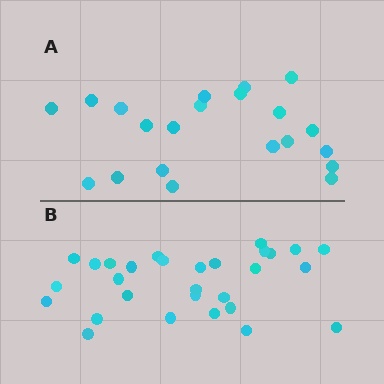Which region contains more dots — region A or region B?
Region B (the bottom region) has more dots.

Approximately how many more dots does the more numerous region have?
Region B has roughly 8 or so more dots than region A.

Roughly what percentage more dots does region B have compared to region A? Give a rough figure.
About 40% more.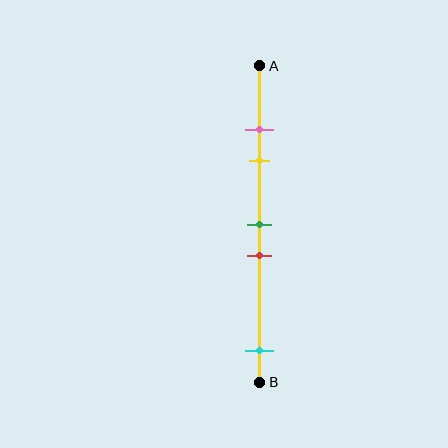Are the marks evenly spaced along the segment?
No, the marks are not evenly spaced.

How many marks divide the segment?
There are 5 marks dividing the segment.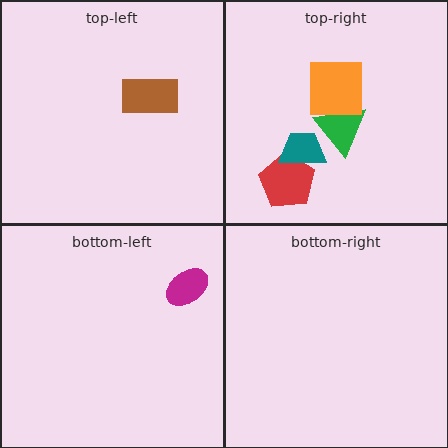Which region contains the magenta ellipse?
The bottom-left region.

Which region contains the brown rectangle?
The top-left region.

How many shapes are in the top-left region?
1.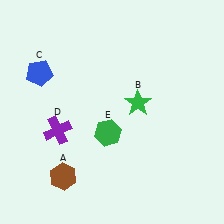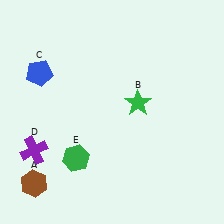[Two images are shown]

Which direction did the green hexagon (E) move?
The green hexagon (E) moved left.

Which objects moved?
The objects that moved are: the brown hexagon (A), the purple cross (D), the green hexagon (E).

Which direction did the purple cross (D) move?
The purple cross (D) moved left.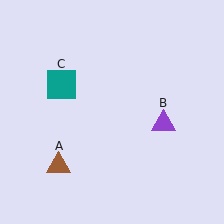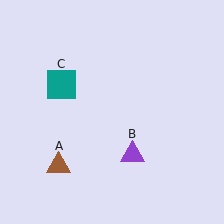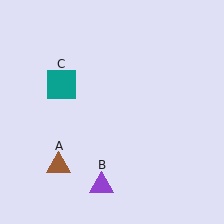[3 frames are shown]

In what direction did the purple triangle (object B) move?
The purple triangle (object B) moved down and to the left.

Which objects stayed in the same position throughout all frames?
Brown triangle (object A) and teal square (object C) remained stationary.